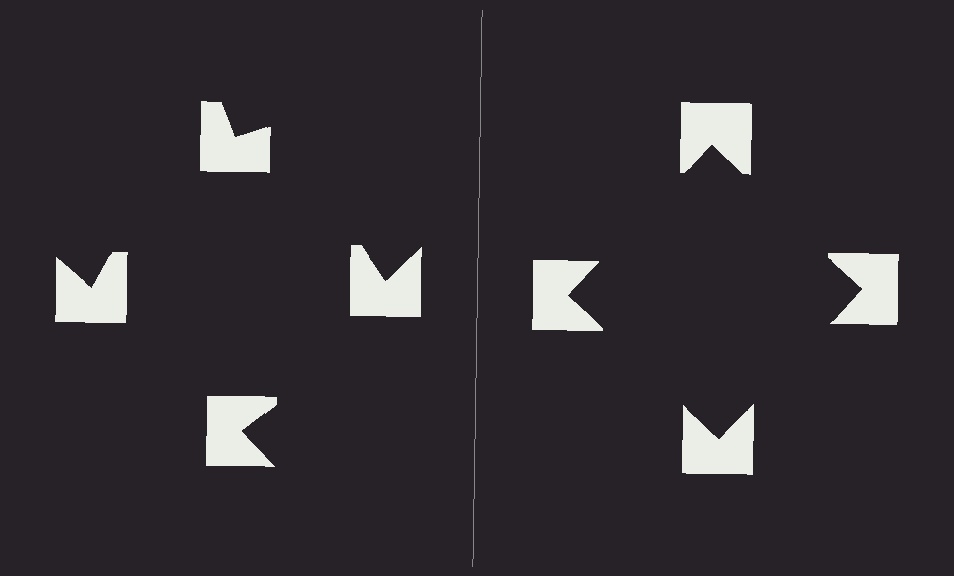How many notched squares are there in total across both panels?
8 — 4 on each side.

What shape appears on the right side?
An illusory square.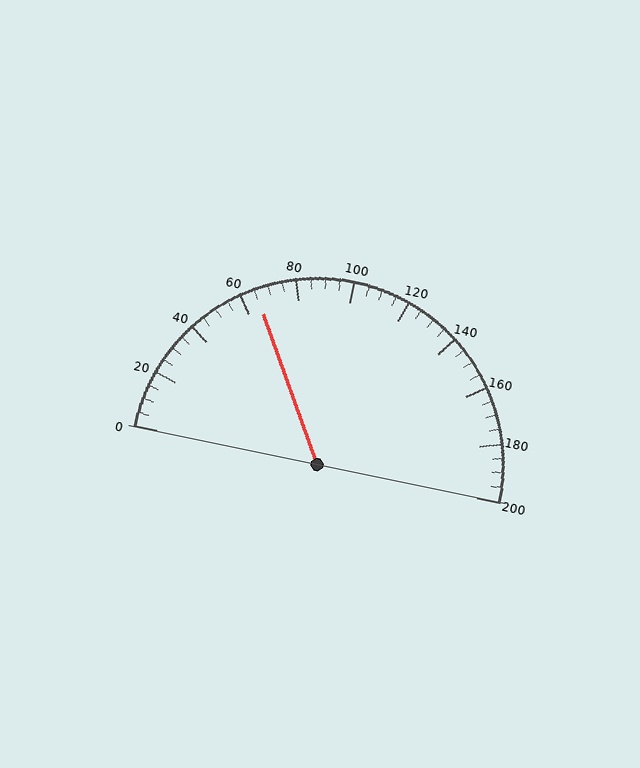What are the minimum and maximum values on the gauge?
The gauge ranges from 0 to 200.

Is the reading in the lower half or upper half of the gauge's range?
The reading is in the lower half of the range (0 to 200).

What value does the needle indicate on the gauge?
The needle indicates approximately 65.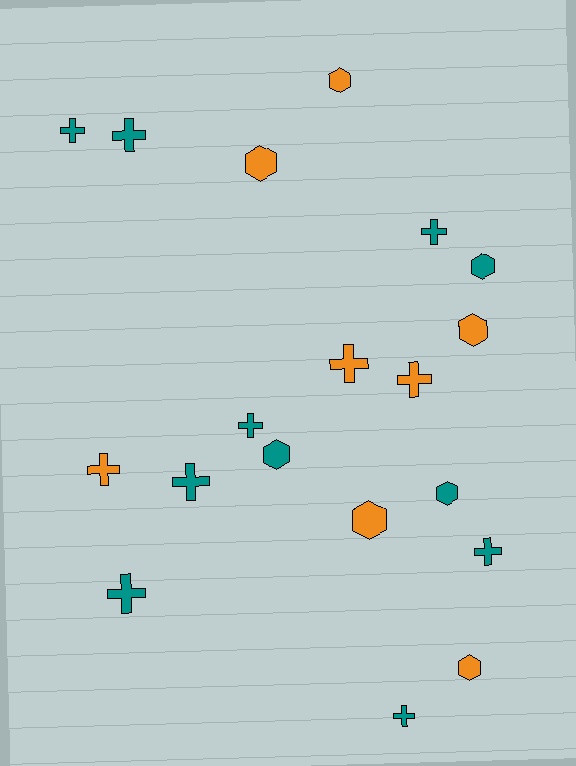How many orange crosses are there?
There are 3 orange crosses.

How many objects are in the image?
There are 19 objects.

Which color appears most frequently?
Teal, with 11 objects.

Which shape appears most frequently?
Cross, with 11 objects.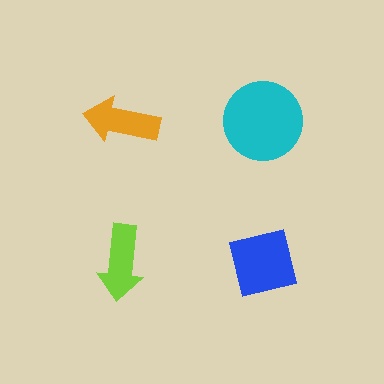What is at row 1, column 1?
An orange arrow.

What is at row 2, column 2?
A blue square.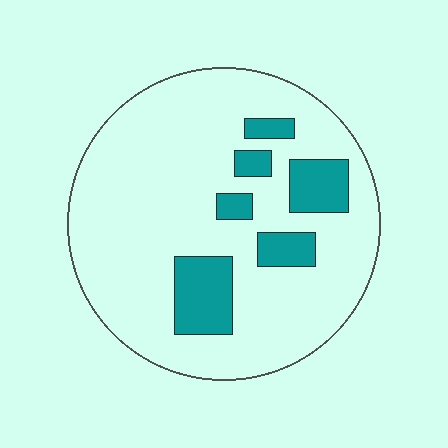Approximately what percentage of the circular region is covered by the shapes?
Approximately 15%.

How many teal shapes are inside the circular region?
6.